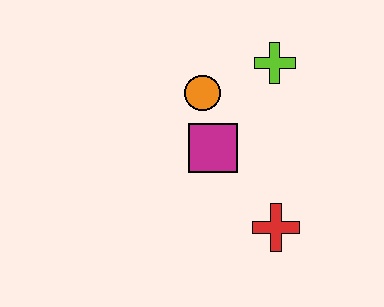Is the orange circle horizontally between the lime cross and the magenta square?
No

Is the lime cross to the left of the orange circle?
No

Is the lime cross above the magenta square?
Yes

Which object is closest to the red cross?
The magenta square is closest to the red cross.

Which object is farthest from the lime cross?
The red cross is farthest from the lime cross.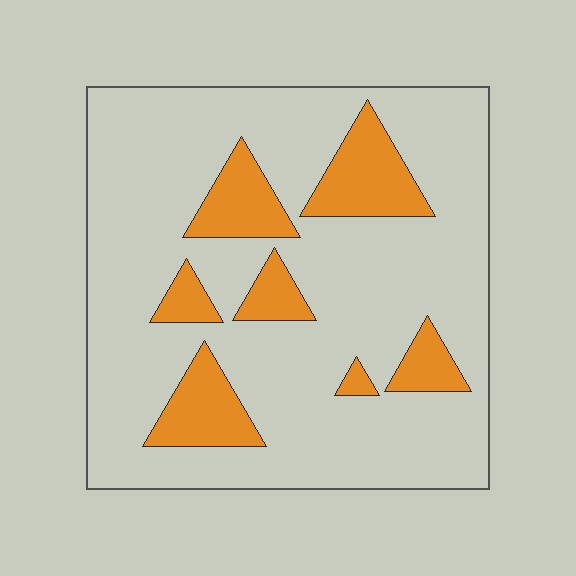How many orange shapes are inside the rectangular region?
7.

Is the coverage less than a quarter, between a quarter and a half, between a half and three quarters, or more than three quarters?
Less than a quarter.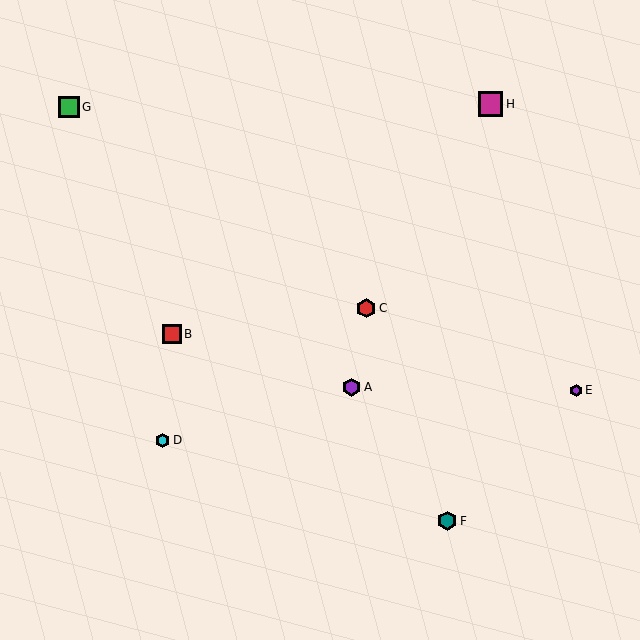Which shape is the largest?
The magenta square (labeled H) is the largest.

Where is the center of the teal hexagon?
The center of the teal hexagon is at (447, 521).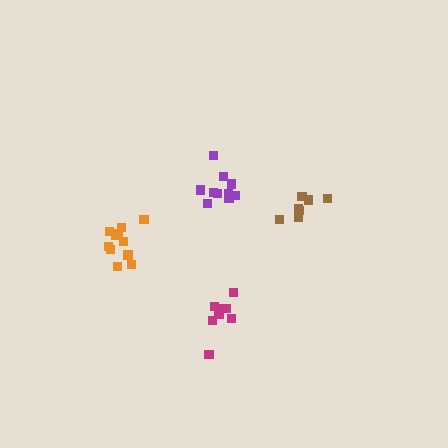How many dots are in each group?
Group 1: 8 dots, Group 2: 11 dots, Group 3: 7 dots, Group 4: 11 dots (37 total).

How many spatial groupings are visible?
There are 4 spatial groupings.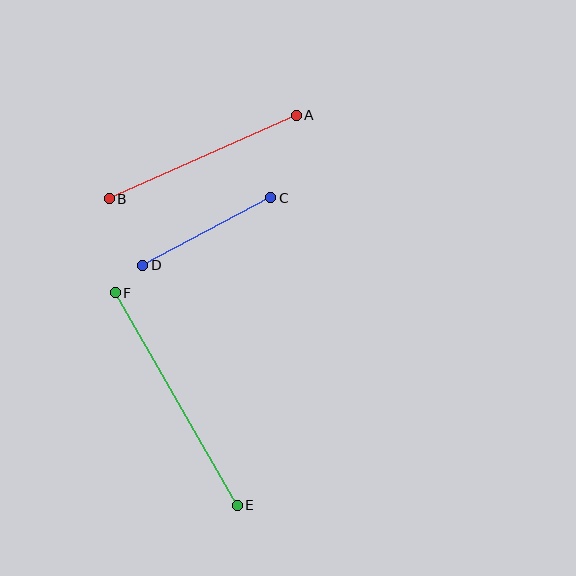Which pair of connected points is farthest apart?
Points E and F are farthest apart.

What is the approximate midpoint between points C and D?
The midpoint is at approximately (207, 231) pixels.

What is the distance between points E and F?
The distance is approximately 245 pixels.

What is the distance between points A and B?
The distance is approximately 205 pixels.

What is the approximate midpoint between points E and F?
The midpoint is at approximately (176, 399) pixels.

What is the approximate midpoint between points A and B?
The midpoint is at approximately (203, 157) pixels.